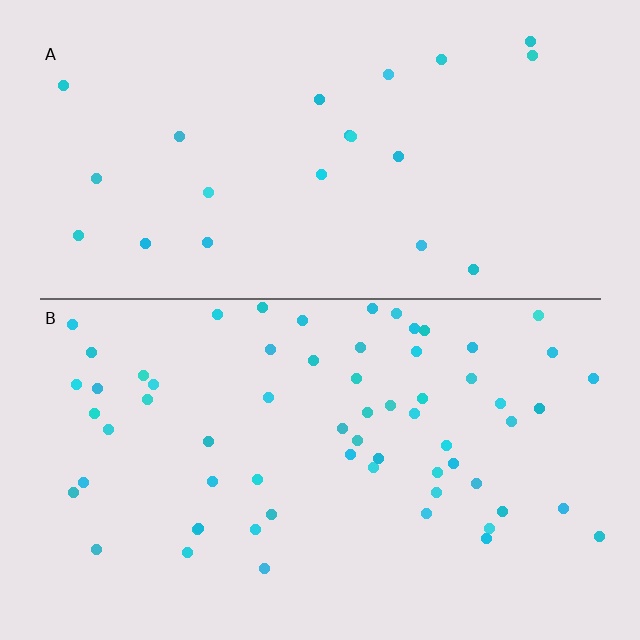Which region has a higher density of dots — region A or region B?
B (the bottom).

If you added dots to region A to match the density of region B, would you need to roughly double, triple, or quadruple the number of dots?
Approximately triple.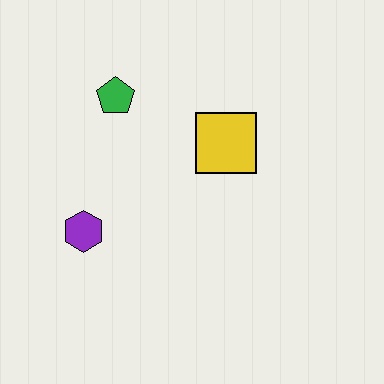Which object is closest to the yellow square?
The green pentagon is closest to the yellow square.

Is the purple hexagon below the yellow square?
Yes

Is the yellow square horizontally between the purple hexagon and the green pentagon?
No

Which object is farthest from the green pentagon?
The purple hexagon is farthest from the green pentagon.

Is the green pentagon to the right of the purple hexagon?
Yes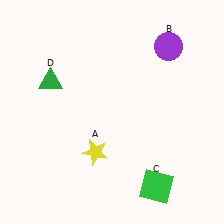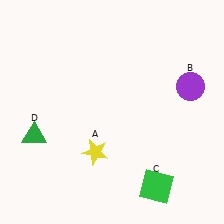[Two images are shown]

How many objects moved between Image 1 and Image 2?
2 objects moved between the two images.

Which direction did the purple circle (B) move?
The purple circle (B) moved down.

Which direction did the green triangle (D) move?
The green triangle (D) moved down.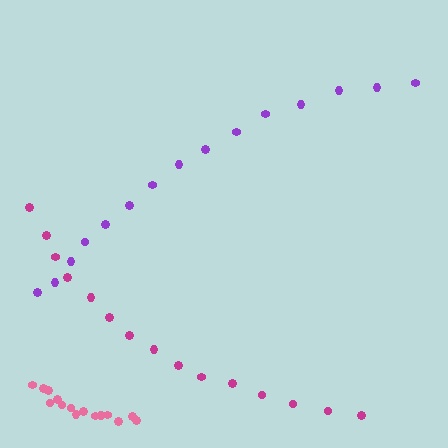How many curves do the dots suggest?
There are 3 distinct paths.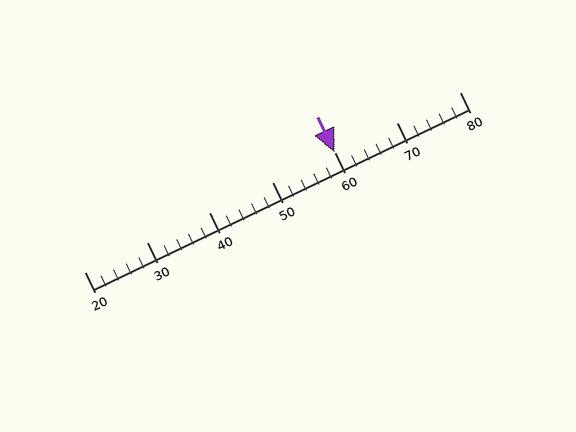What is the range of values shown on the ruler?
The ruler shows values from 20 to 80.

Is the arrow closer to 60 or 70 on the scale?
The arrow is closer to 60.